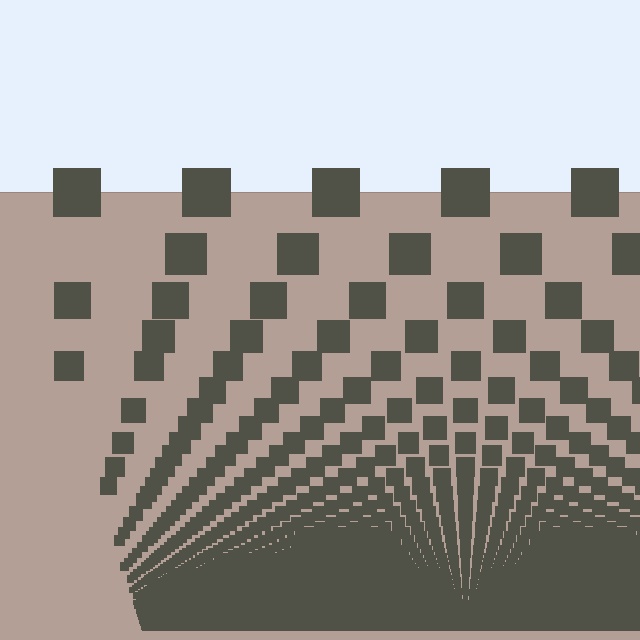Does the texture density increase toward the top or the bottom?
Density increases toward the bottom.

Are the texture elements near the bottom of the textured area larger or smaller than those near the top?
Smaller. The gradient is inverted — elements near the bottom are smaller and denser.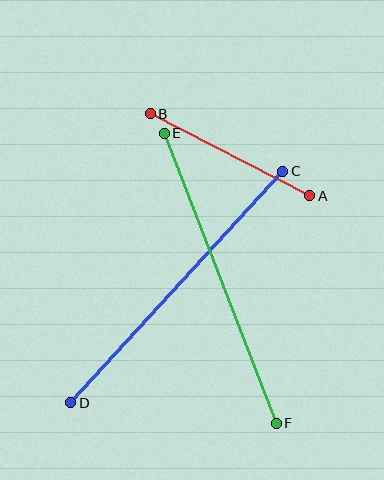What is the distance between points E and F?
The distance is approximately 311 pixels.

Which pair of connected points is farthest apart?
Points C and D are farthest apart.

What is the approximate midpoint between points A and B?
The midpoint is at approximately (230, 155) pixels.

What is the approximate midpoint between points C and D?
The midpoint is at approximately (177, 287) pixels.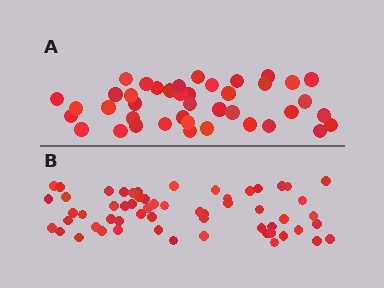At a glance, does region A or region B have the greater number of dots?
Region B (the bottom region) has more dots.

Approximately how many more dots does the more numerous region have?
Region B has approximately 15 more dots than region A.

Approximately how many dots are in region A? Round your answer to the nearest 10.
About 40 dots. (The exact count is 41, which rounds to 40.)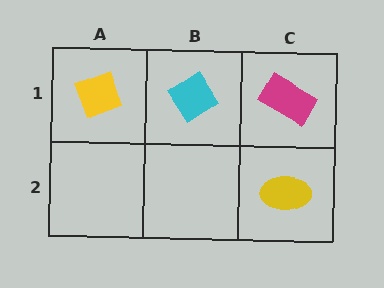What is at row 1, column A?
A yellow diamond.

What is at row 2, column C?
A yellow ellipse.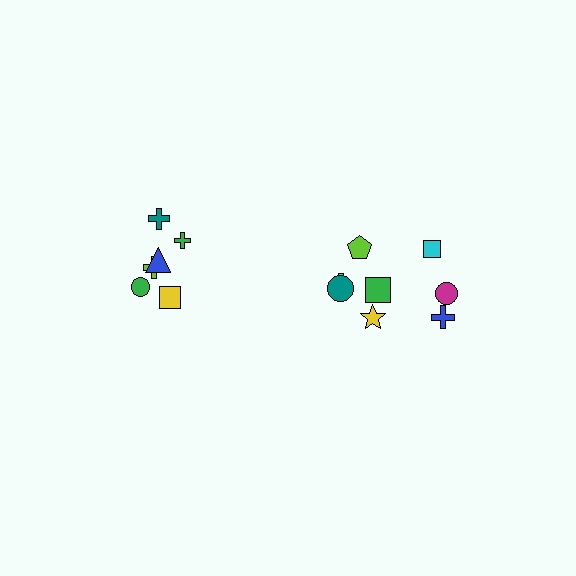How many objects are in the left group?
There are 6 objects.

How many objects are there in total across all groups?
There are 14 objects.